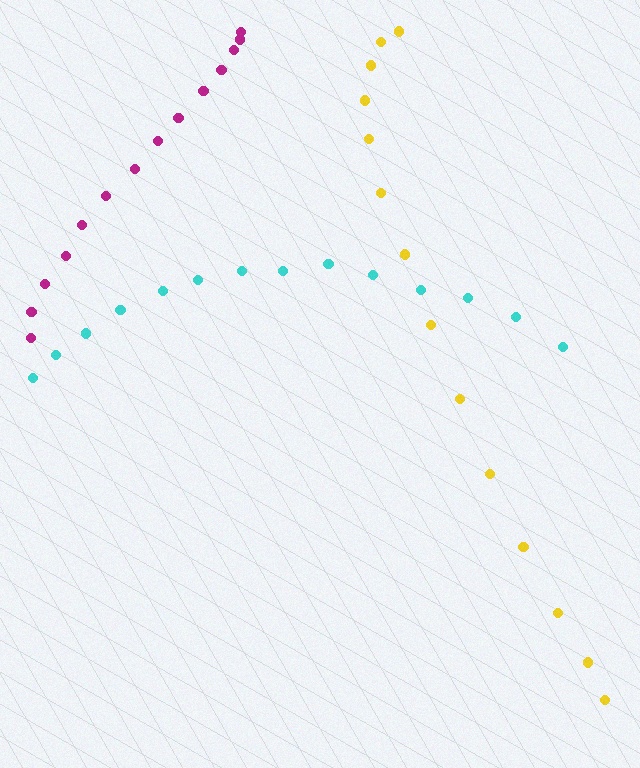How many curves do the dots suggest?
There are 3 distinct paths.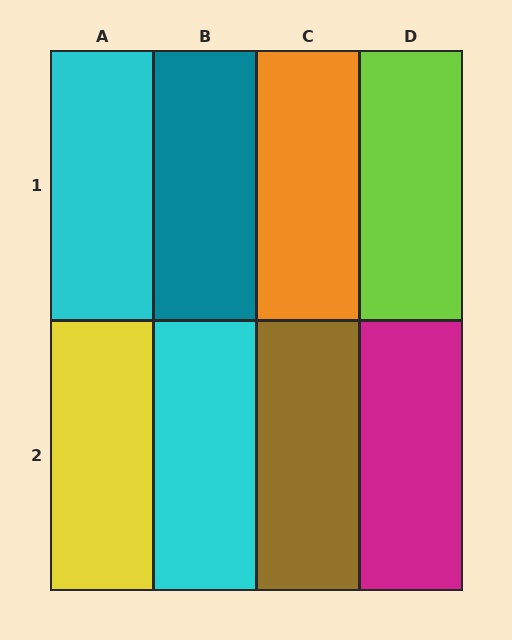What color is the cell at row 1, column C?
Orange.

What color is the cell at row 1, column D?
Lime.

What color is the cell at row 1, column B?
Teal.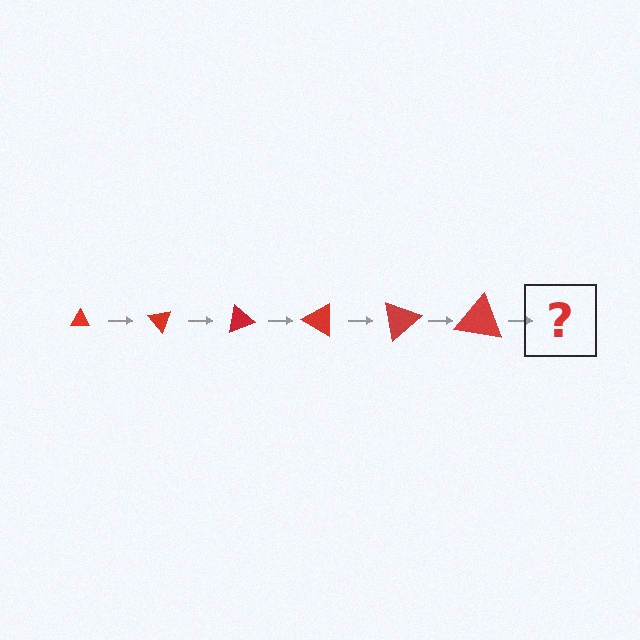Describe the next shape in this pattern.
It should be a triangle, larger than the previous one and rotated 300 degrees from the start.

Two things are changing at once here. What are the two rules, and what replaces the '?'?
The two rules are that the triangle grows larger each step and it rotates 50 degrees each step. The '?' should be a triangle, larger than the previous one and rotated 300 degrees from the start.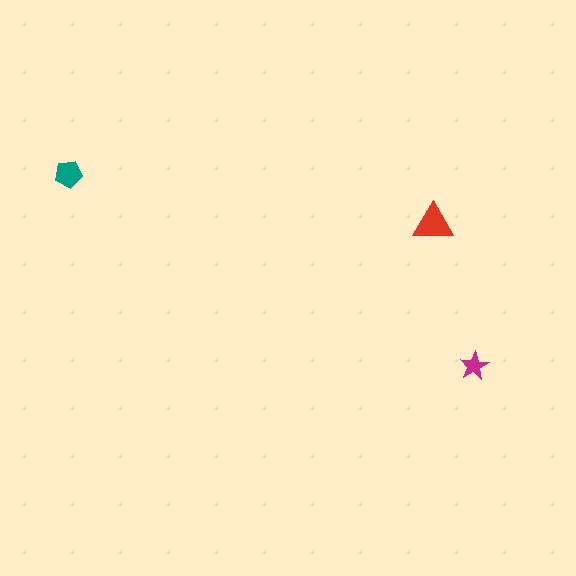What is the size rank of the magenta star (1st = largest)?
3rd.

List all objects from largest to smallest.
The red triangle, the teal pentagon, the magenta star.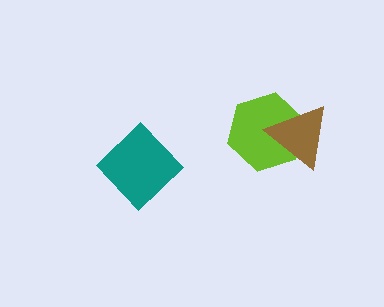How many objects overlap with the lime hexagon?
1 object overlaps with the lime hexagon.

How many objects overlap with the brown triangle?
1 object overlaps with the brown triangle.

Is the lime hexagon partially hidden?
Yes, it is partially covered by another shape.